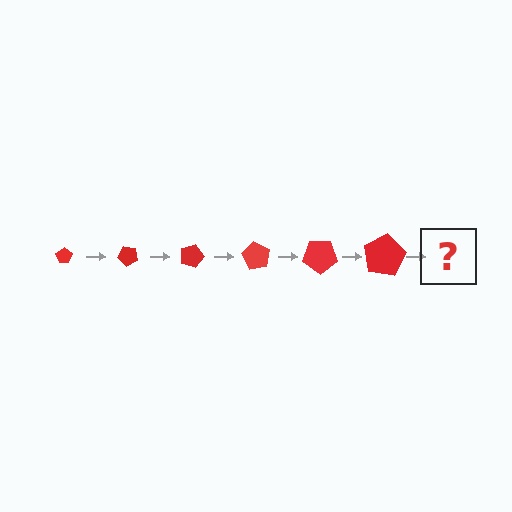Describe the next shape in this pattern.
It should be a pentagon, larger than the previous one and rotated 270 degrees from the start.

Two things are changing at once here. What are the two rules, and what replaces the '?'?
The two rules are that the pentagon grows larger each step and it rotates 45 degrees each step. The '?' should be a pentagon, larger than the previous one and rotated 270 degrees from the start.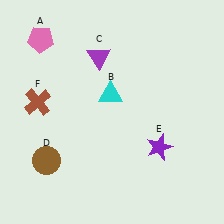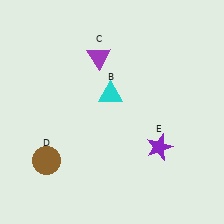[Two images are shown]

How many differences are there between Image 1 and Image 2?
There are 2 differences between the two images.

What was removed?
The pink pentagon (A), the brown cross (F) were removed in Image 2.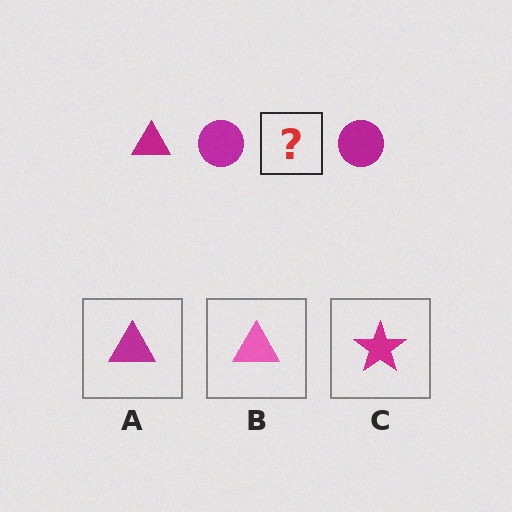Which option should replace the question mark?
Option A.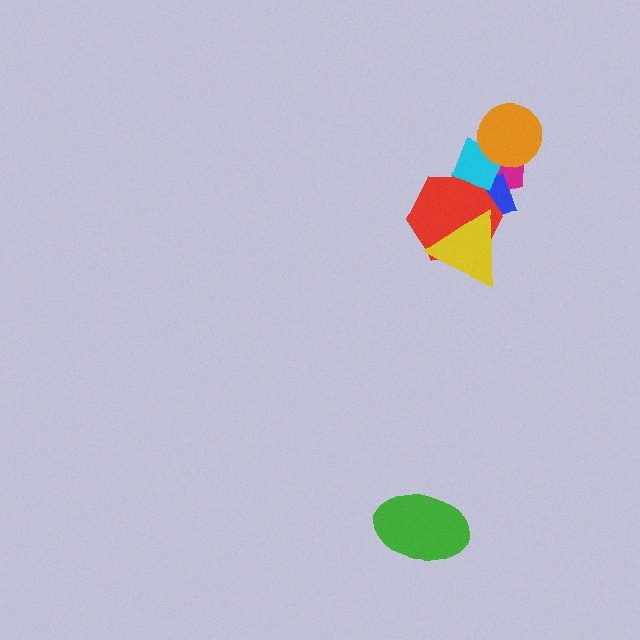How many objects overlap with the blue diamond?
4 objects overlap with the blue diamond.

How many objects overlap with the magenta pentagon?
4 objects overlap with the magenta pentagon.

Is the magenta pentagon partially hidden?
Yes, it is partially covered by another shape.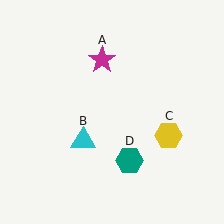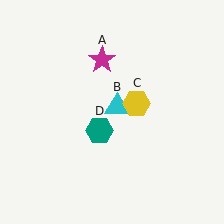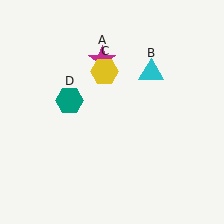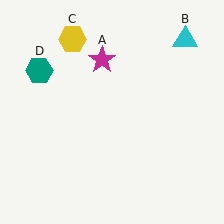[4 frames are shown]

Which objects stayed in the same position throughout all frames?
Magenta star (object A) remained stationary.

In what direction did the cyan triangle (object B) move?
The cyan triangle (object B) moved up and to the right.